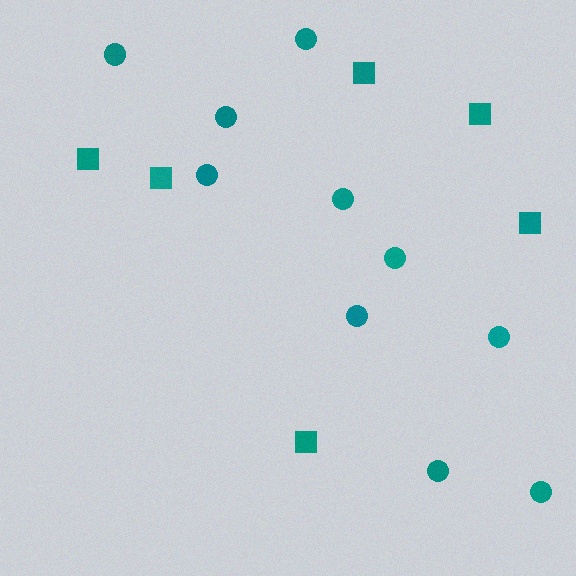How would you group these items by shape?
There are 2 groups: one group of squares (6) and one group of circles (10).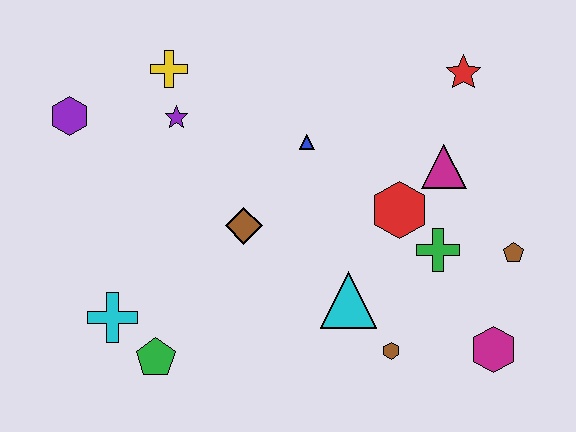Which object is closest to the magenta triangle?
The red hexagon is closest to the magenta triangle.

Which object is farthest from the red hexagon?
The purple hexagon is farthest from the red hexagon.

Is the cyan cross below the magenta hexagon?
No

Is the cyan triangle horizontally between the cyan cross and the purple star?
No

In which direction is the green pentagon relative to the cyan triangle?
The green pentagon is to the left of the cyan triangle.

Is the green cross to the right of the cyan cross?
Yes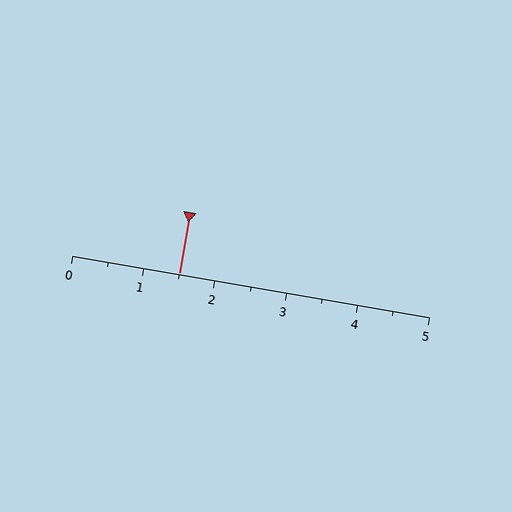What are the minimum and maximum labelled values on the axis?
The axis runs from 0 to 5.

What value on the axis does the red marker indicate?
The marker indicates approximately 1.5.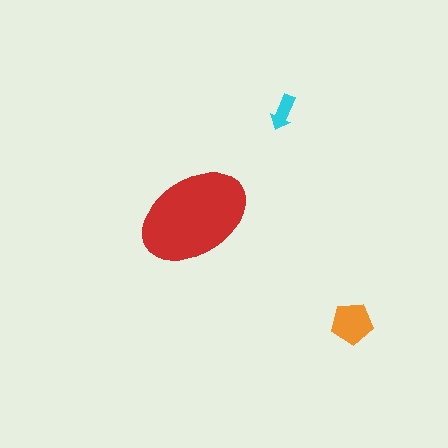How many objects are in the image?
There are 3 objects in the image.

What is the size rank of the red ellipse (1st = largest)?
1st.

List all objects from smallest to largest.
The cyan arrow, the orange pentagon, the red ellipse.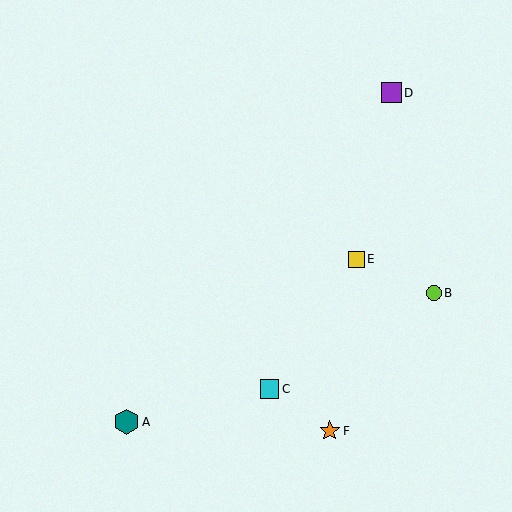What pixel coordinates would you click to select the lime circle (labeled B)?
Click at (434, 293) to select the lime circle B.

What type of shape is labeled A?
Shape A is a teal hexagon.